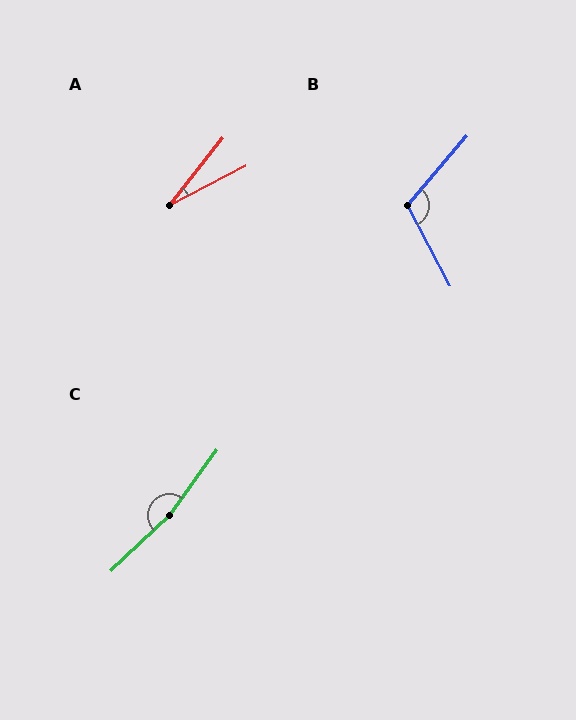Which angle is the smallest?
A, at approximately 24 degrees.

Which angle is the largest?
C, at approximately 169 degrees.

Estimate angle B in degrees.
Approximately 111 degrees.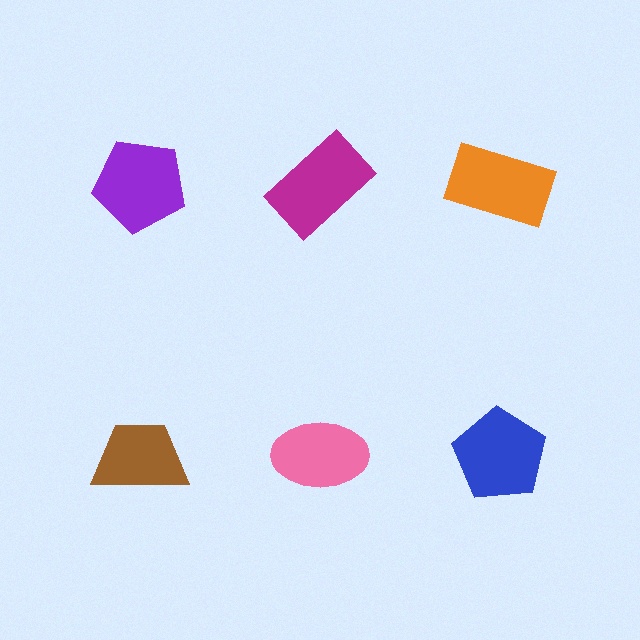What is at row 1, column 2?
A magenta rectangle.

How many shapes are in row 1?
3 shapes.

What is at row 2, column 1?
A brown trapezoid.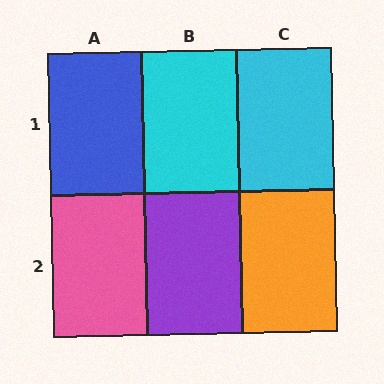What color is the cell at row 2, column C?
Orange.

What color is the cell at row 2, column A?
Pink.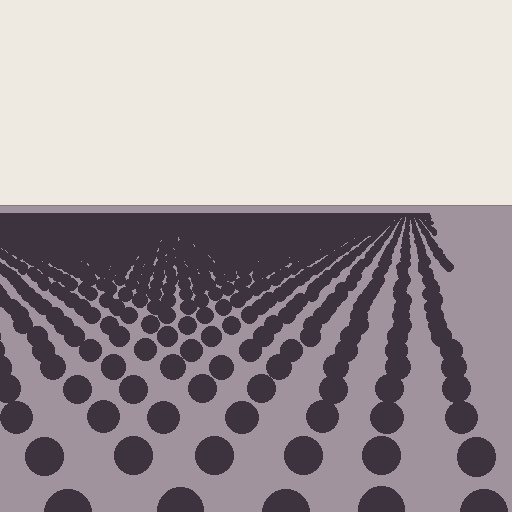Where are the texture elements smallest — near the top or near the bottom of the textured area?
Near the top.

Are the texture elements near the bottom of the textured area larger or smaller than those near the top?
Larger. Near the bottom, elements are closer to the viewer and appear at a bigger on-screen size.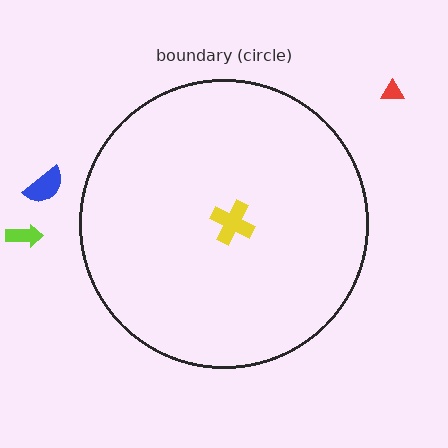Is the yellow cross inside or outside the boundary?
Inside.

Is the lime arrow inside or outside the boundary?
Outside.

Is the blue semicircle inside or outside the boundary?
Outside.